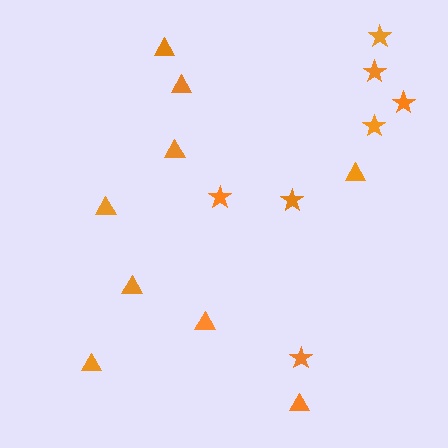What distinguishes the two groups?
There are 2 groups: one group of triangles (9) and one group of stars (7).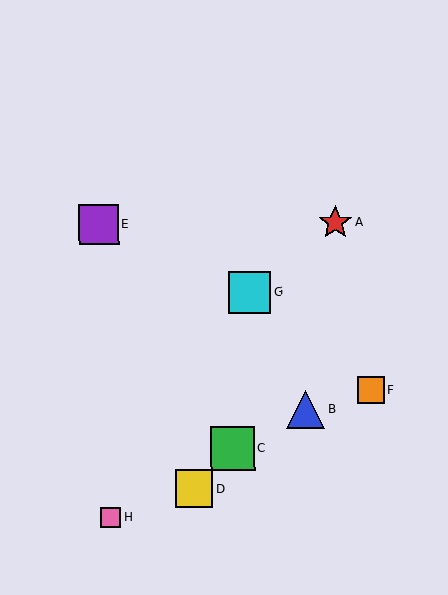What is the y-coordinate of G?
Object G is at y≈292.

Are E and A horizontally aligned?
Yes, both are at y≈225.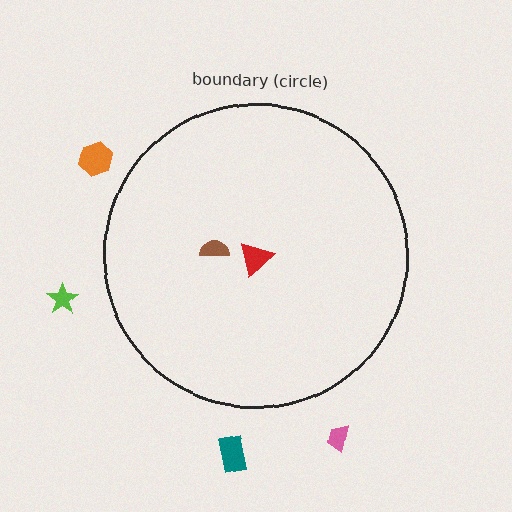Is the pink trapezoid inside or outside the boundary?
Outside.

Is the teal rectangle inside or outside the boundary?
Outside.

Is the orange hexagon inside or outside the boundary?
Outside.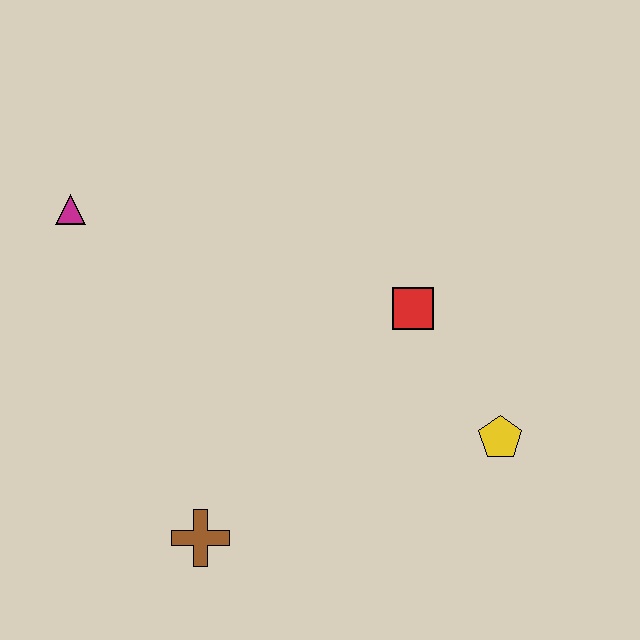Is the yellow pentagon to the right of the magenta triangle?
Yes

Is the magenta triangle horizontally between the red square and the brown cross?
No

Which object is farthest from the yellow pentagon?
The magenta triangle is farthest from the yellow pentagon.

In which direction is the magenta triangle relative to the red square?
The magenta triangle is to the left of the red square.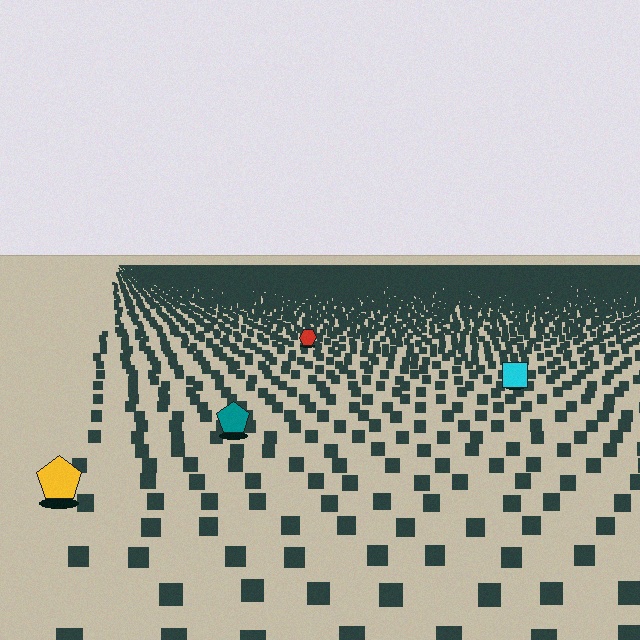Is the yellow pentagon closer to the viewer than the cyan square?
Yes. The yellow pentagon is closer — you can tell from the texture gradient: the ground texture is coarser near it.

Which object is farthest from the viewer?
The red hexagon is farthest from the viewer. It appears smaller and the ground texture around it is denser.